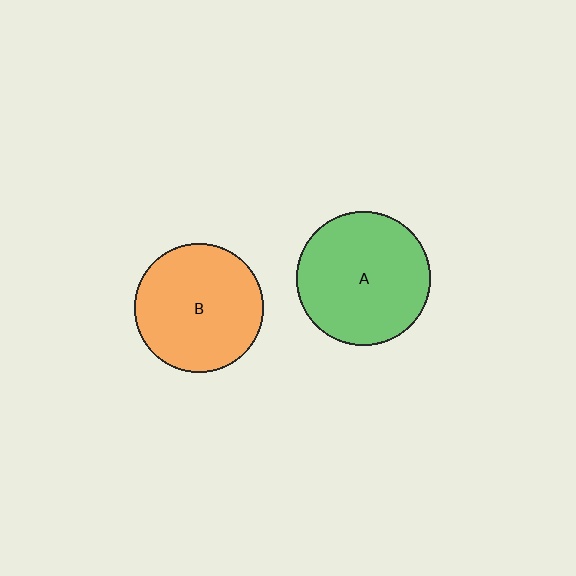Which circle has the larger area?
Circle A (green).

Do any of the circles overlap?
No, none of the circles overlap.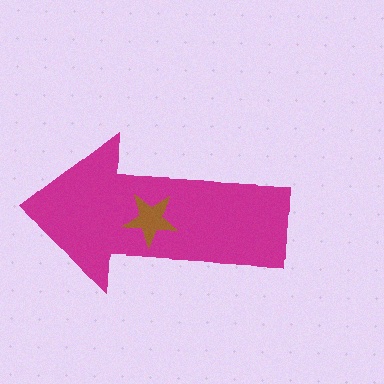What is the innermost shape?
The brown star.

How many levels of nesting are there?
2.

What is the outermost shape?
The magenta arrow.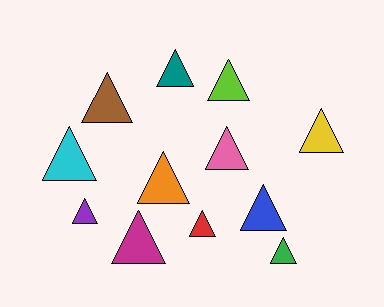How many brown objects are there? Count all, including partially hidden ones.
There is 1 brown object.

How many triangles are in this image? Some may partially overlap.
There are 12 triangles.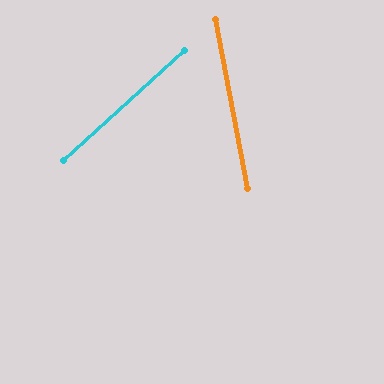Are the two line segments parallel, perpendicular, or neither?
Neither parallel nor perpendicular — they differ by about 59°.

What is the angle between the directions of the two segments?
Approximately 59 degrees.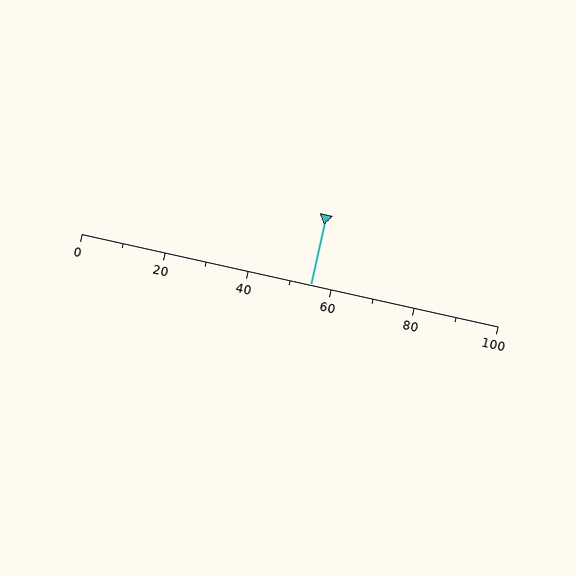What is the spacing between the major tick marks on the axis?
The major ticks are spaced 20 apart.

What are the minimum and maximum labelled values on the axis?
The axis runs from 0 to 100.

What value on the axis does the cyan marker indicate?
The marker indicates approximately 55.